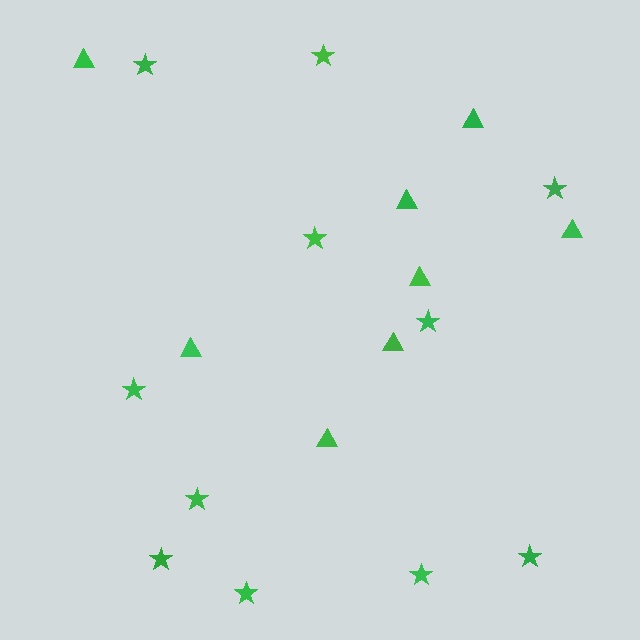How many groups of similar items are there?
There are 2 groups: one group of stars (11) and one group of triangles (8).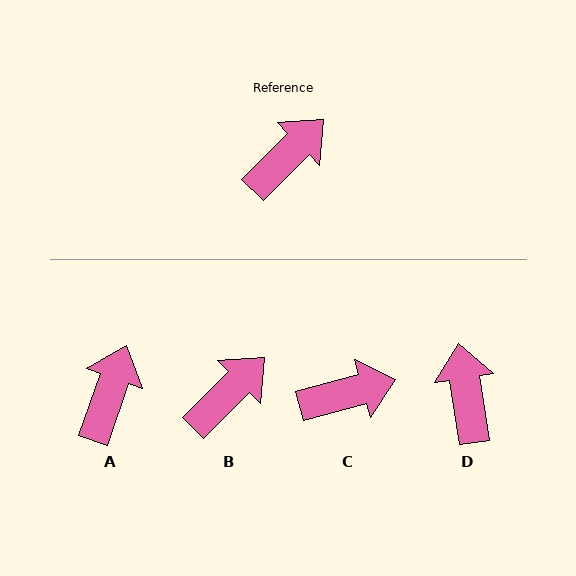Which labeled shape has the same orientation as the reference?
B.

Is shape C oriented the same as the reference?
No, it is off by about 30 degrees.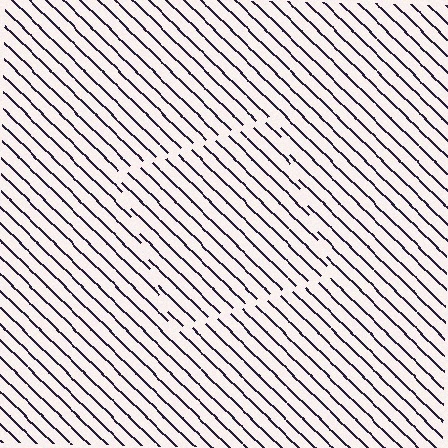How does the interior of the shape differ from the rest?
The interior of the shape contains the same grating, shifted by half a period — the contour is defined by the phase discontinuity where line-ends from the inner and outer gratings abut.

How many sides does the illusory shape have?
4 sides — the line-ends trace a square.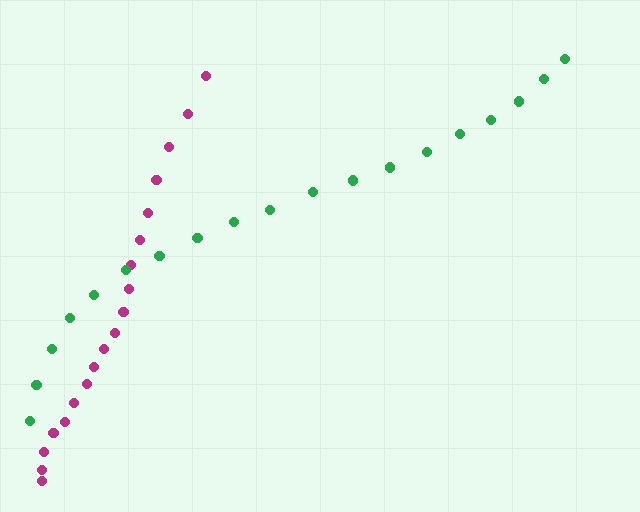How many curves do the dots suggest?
There are 2 distinct paths.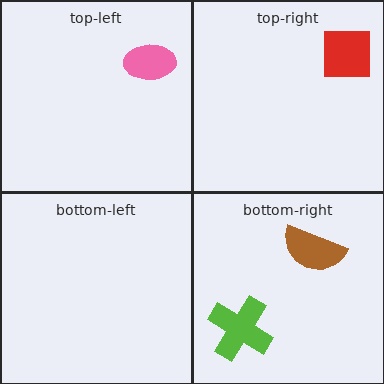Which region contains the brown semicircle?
The bottom-right region.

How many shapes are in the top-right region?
1.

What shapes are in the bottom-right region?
The lime cross, the brown semicircle.